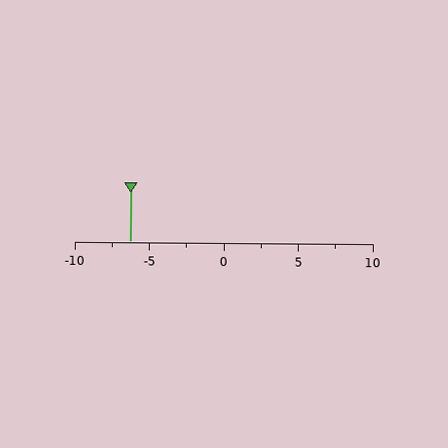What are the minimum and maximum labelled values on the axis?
The axis runs from -10 to 10.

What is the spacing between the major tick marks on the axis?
The major ticks are spaced 5 apart.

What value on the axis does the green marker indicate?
The marker indicates approximately -6.2.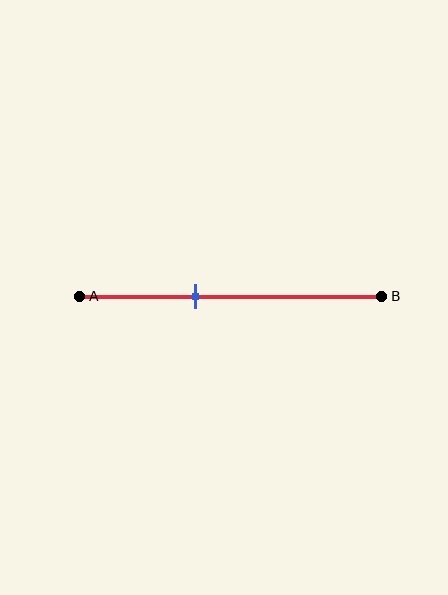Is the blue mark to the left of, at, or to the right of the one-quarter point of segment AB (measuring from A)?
The blue mark is to the right of the one-quarter point of segment AB.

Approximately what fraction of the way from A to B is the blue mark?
The blue mark is approximately 40% of the way from A to B.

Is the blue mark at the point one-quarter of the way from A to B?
No, the mark is at about 40% from A, not at the 25% one-quarter point.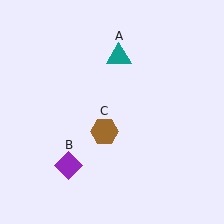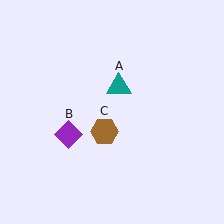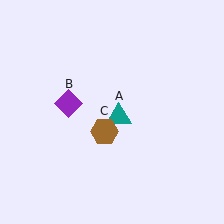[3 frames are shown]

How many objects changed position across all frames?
2 objects changed position: teal triangle (object A), purple diamond (object B).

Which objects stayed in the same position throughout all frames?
Brown hexagon (object C) remained stationary.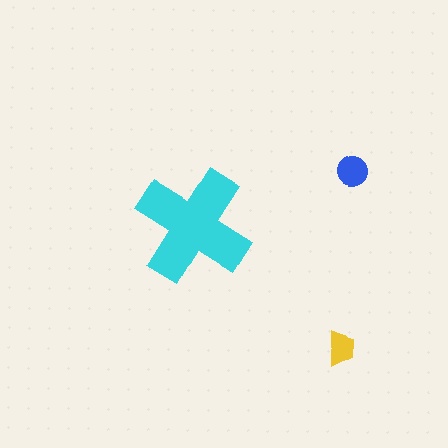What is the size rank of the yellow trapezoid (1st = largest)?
3rd.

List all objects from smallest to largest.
The yellow trapezoid, the blue circle, the cyan cross.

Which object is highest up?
The blue circle is topmost.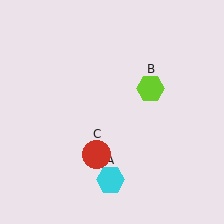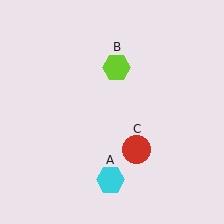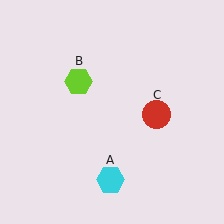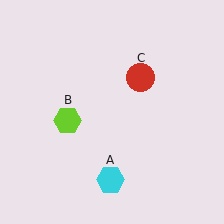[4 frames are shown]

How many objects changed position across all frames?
2 objects changed position: lime hexagon (object B), red circle (object C).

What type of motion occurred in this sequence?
The lime hexagon (object B), red circle (object C) rotated counterclockwise around the center of the scene.